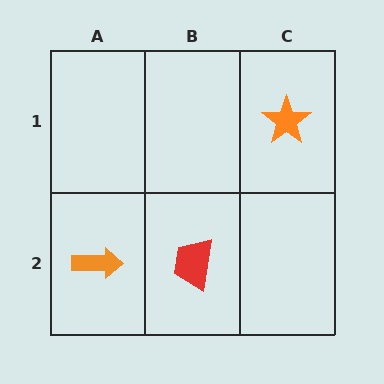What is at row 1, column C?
An orange star.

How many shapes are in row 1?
1 shape.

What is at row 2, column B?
A red trapezoid.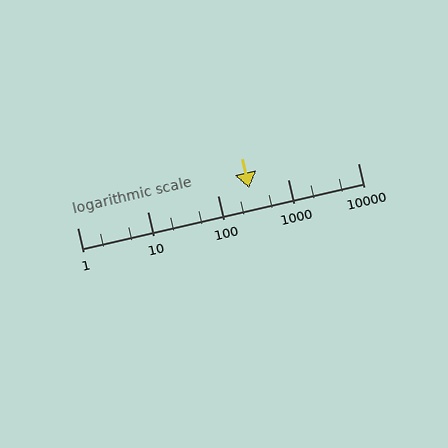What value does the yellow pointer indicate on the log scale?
The pointer indicates approximately 280.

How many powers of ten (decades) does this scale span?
The scale spans 4 decades, from 1 to 10000.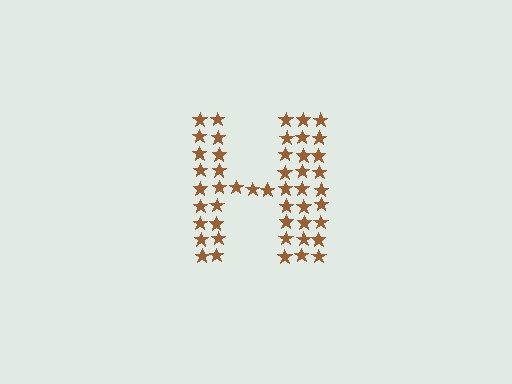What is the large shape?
The large shape is the letter H.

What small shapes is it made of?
It is made of small stars.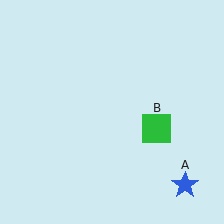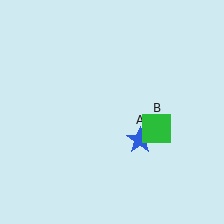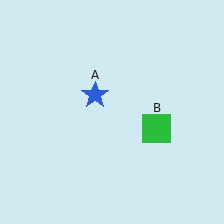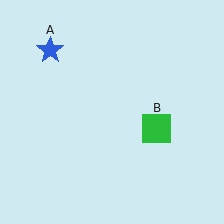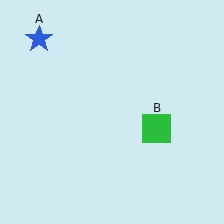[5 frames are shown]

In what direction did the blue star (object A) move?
The blue star (object A) moved up and to the left.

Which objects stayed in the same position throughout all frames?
Green square (object B) remained stationary.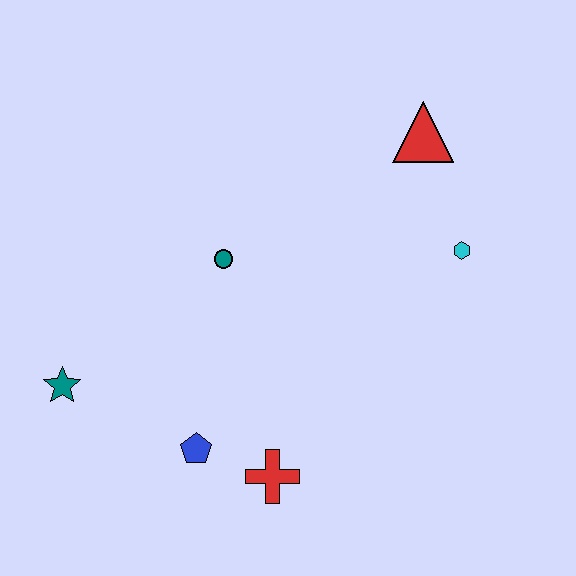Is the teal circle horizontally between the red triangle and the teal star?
Yes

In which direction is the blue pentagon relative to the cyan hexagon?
The blue pentagon is to the left of the cyan hexagon.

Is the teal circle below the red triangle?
Yes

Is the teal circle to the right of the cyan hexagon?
No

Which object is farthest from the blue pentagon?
The red triangle is farthest from the blue pentagon.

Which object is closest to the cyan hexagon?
The red triangle is closest to the cyan hexagon.